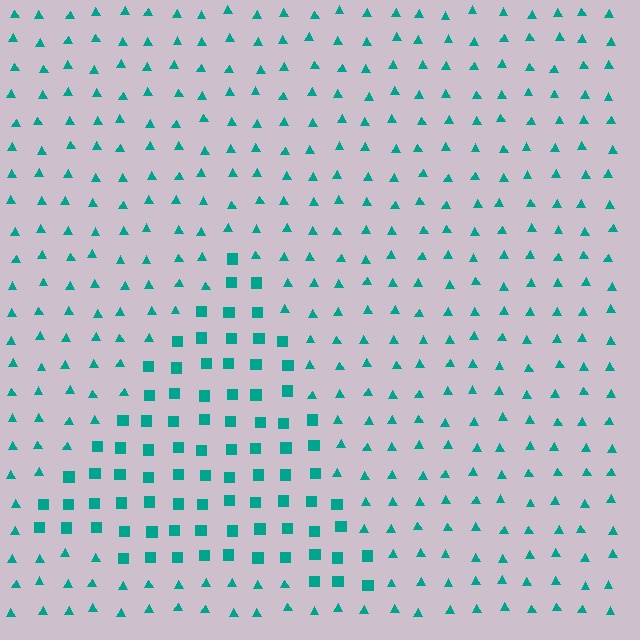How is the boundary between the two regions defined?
The boundary is defined by a change in element shape: squares inside vs. triangles outside. All elements share the same color and spacing.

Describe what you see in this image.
The image is filled with small teal elements arranged in a uniform grid. A triangle-shaped region contains squares, while the surrounding area contains triangles. The boundary is defined purely by the change in element shape.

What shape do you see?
I see a triangle.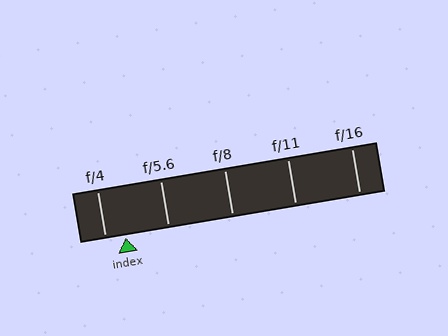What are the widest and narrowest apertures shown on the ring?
The widest aperture shown is f/4 and the narrowest is f/16.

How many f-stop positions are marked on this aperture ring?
There are 5 f-stop positions marked.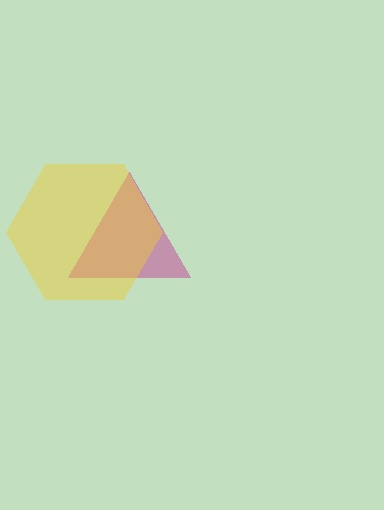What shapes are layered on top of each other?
The layered shapes are: a magenta triangle, a yellow hexagon.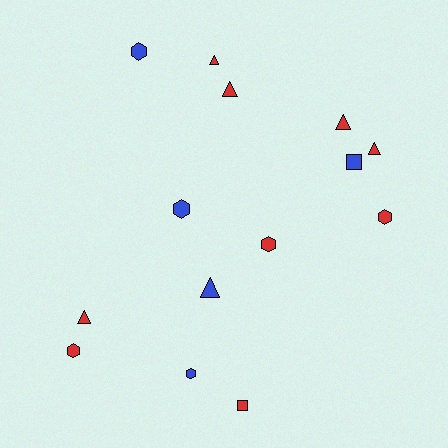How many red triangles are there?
There are 5 red triangles.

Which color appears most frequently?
Red, with 9 objects.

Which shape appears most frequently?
Triangle, with 6 objects.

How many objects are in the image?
There are 14 objects.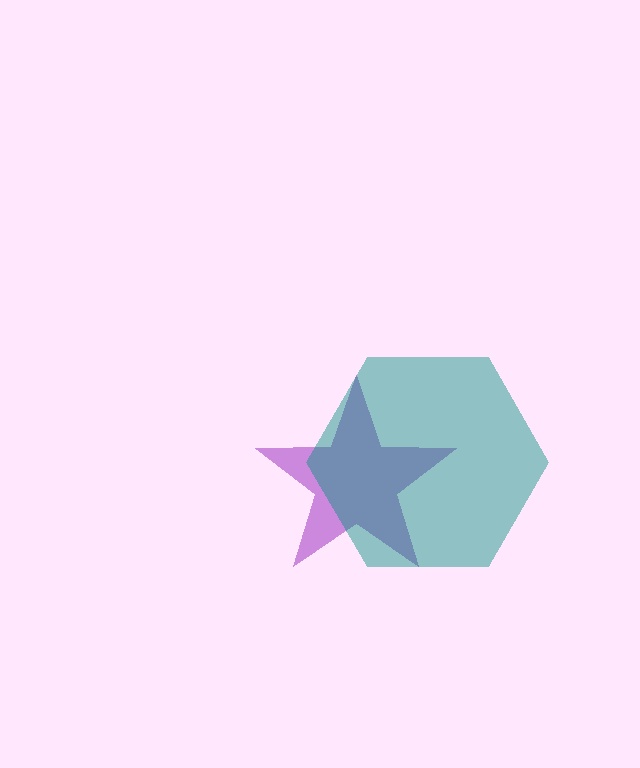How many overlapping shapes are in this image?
There are 2 overlapping shapes in the image.